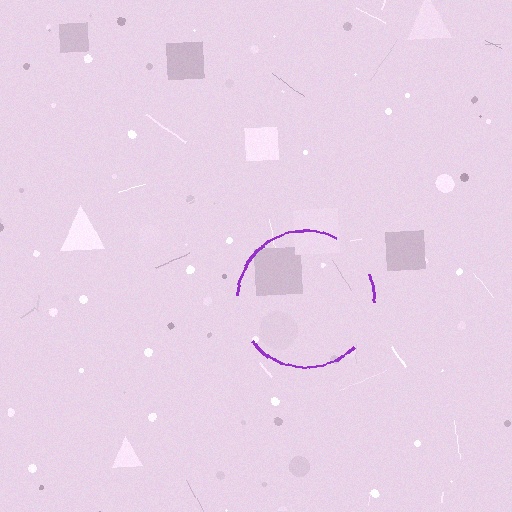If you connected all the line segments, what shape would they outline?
They would outline a circle.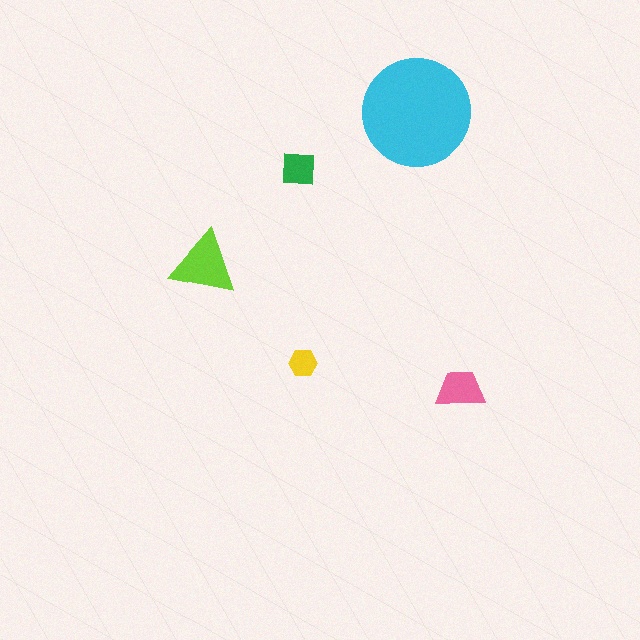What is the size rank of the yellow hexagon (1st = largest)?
5th.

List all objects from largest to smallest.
The cyan circle, the lime triangle, the pink trapezoid, the green square, the yellow hexagon.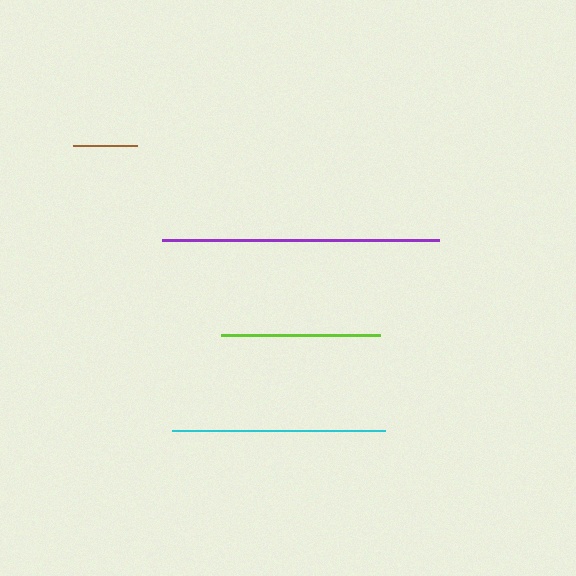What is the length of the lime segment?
The lime segment is approximately 159 pixels long.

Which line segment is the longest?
The purple line is the longest at approximately 277 pixels.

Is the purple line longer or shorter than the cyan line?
The purple line is longer than the cyan line.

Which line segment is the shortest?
The brown line is the shortest at approximately 65 pixels.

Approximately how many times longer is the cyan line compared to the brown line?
The cyan line is approximately 3.3 times the length of the brown line.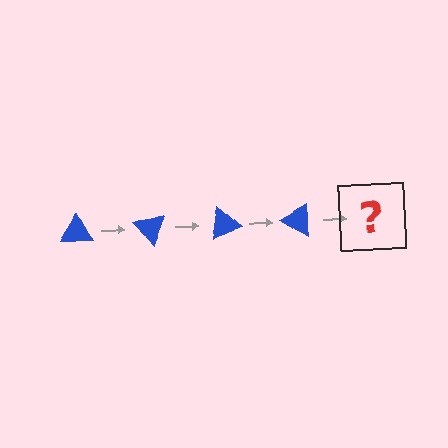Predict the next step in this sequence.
The next step is a blue triangle rotated 200 degrees.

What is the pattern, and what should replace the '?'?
The pattern is that the triangle rotates 50 degrees each step. The '?' should be a blue triangle rotated 200 degrees.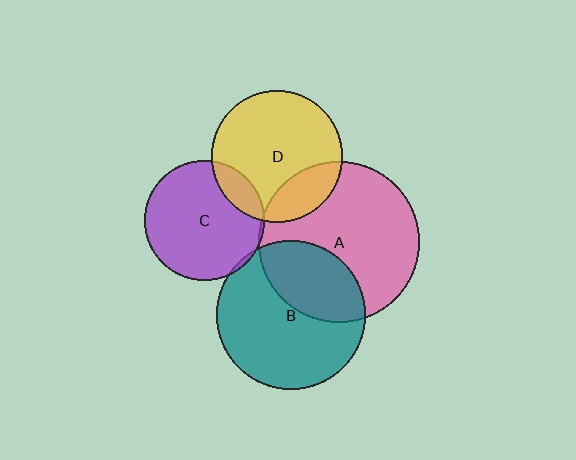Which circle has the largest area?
Circle A (pink).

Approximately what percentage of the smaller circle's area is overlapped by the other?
Approximately 35%.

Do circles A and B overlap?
Yes.